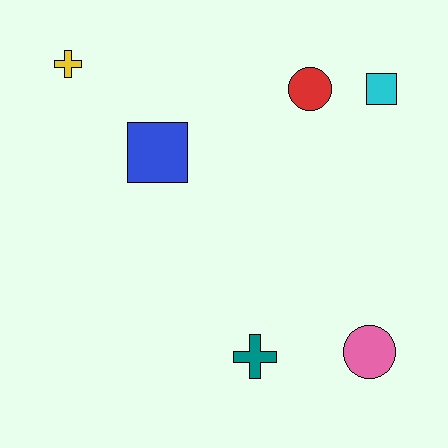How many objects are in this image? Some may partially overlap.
There are 6 objects.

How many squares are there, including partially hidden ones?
There are 2 squares.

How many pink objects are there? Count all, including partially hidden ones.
There is 1 pink object.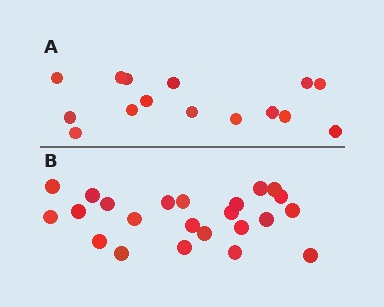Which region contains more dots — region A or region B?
Region B (the bottom region) has more dots.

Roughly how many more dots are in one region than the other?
Region B has roughly 8 or so more dots than region A.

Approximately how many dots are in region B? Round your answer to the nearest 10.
About 20 dots. (The exact count is 23, which rounds to 20.)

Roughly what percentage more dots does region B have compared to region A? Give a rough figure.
About 55% more.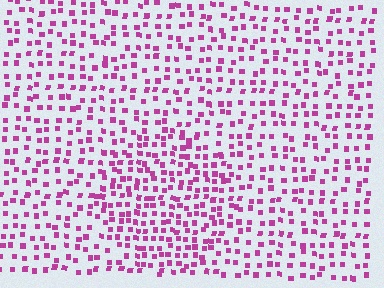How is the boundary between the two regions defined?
The boundary is defined by a change in element density (approximately 1.6x ratio). All elements are the same color, size, and shape.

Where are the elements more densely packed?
The elements are more densely packed inside the circle boundary.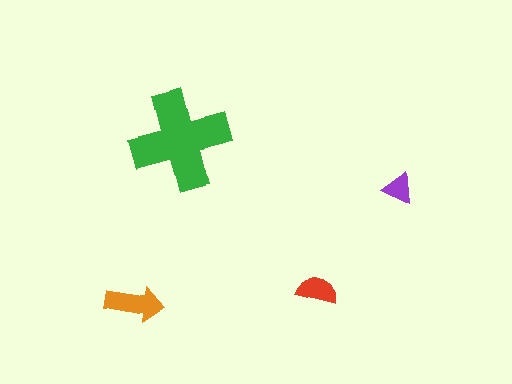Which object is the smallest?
The purple triangle.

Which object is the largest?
The green cross.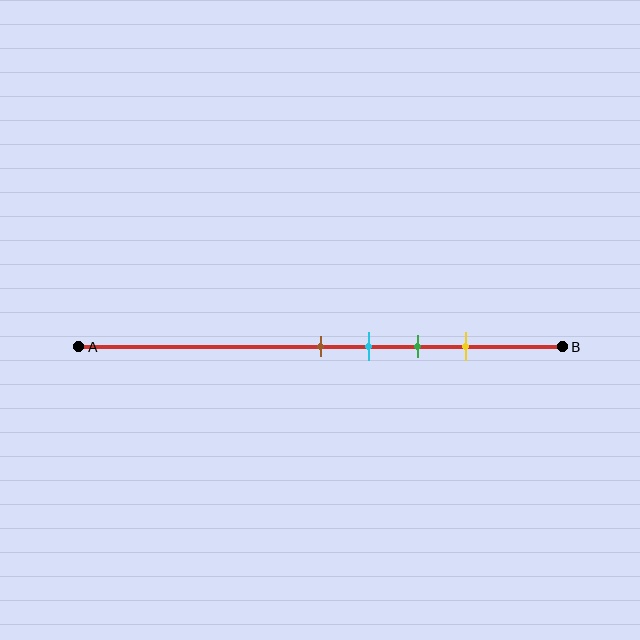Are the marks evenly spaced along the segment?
Yes, the marks are approximately evenly spaced.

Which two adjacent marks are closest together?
The brown and cyan marks are the closest adjacent pair.